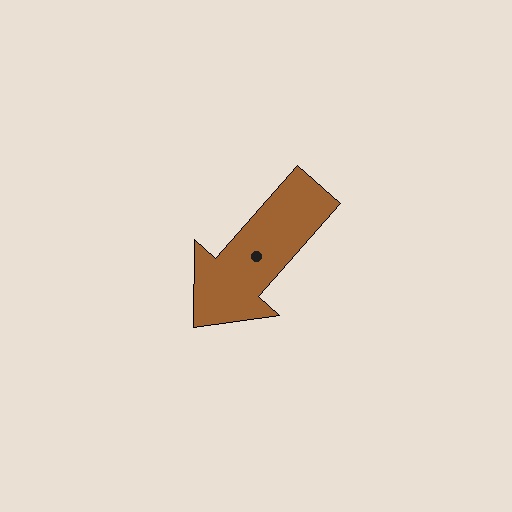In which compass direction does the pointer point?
Southwest.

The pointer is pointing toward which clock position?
Roughly 7 o'clock.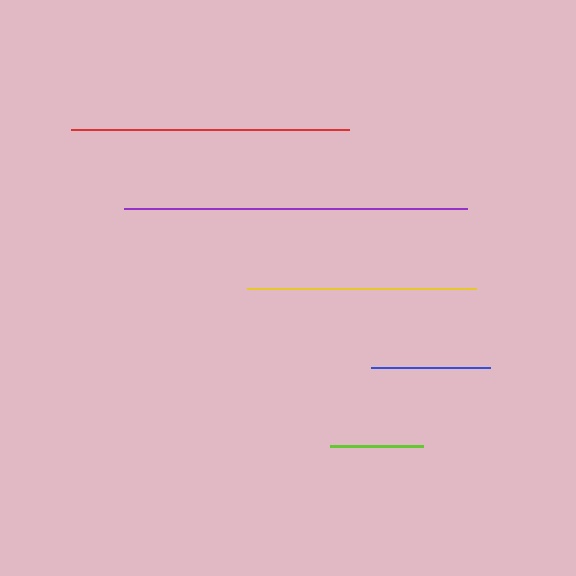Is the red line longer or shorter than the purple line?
The purple line is longer than the red line.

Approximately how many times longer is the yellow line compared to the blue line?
The yellow line is approximately 1.9 times the length of the blue line.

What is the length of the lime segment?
The lime segment is approximately 93 pixels long.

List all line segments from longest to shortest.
From longest to shortest: purple, red, yellow, blue, lime.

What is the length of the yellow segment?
The yellow segment is approximately 229 pixels long.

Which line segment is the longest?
The purple line is the longest at approximately 343 pixels.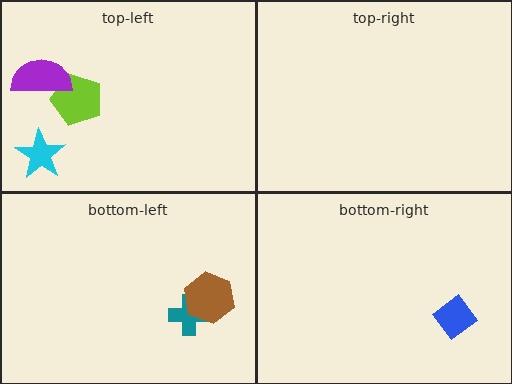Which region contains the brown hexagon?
The bottom-left region.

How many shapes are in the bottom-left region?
2.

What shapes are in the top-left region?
The lime pentagon, the cyan star, the purple semicircle.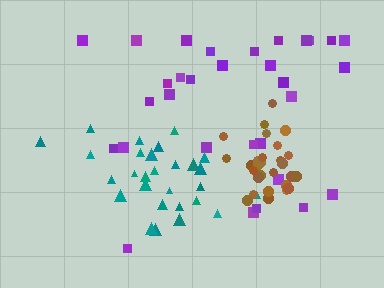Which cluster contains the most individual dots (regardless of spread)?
Purple (31).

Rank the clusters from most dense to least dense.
brown, teal, purple.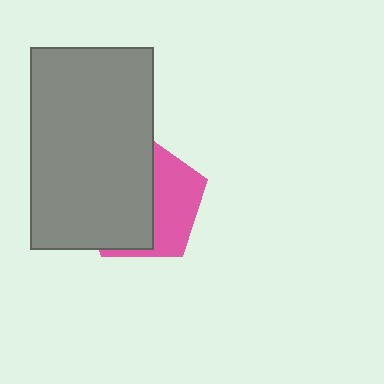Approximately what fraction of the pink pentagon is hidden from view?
Roughly 58% of the pink pentagon is hidden behind the gray rectangle.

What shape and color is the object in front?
The object in front is a gray rectangle.